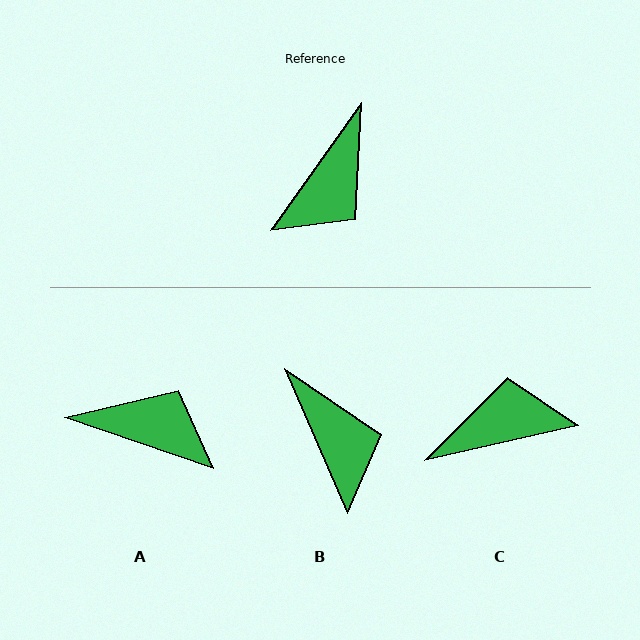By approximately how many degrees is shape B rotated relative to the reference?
Approximately 59 degrees counter-clockwise.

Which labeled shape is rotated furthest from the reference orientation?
C, about 138 degrees away.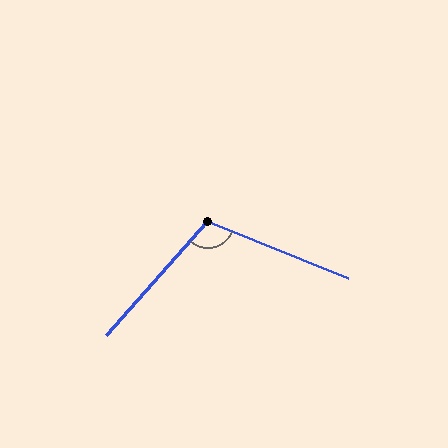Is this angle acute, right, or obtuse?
It is obtuse.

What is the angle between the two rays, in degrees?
Approximately 110 degrees.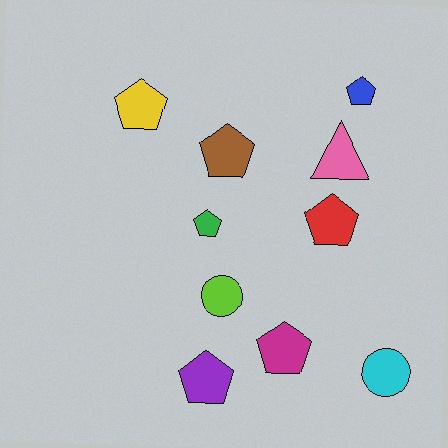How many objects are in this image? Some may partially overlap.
There are 10 objects.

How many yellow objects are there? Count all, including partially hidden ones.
There is 1 yellow object.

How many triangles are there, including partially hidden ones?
There is 1 triangle.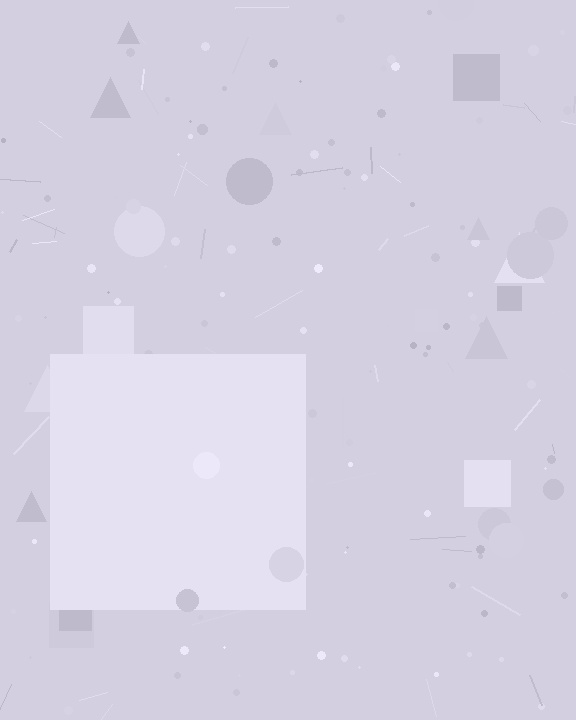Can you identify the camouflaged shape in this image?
The camouflaged shape is a square.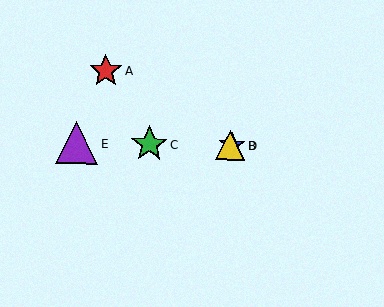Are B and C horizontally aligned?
Yes, both are at y≈145.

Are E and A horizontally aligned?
No, E is at y≈143 and A is at y≈71.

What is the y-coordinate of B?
Object B is at y≈145.